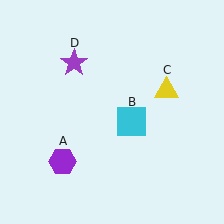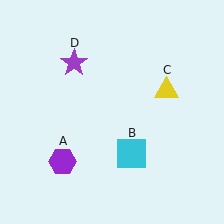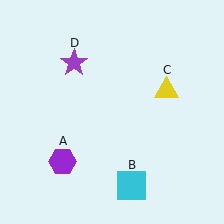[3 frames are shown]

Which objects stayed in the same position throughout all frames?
Purple hexagon (object A) and yellow triangle (object C) and purple star (object D) remained stationary.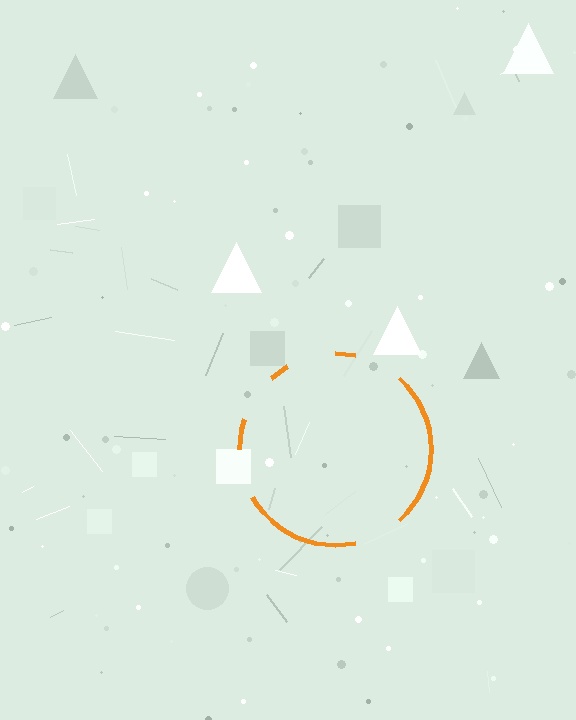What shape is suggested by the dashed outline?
The dashed outline suggests a circle.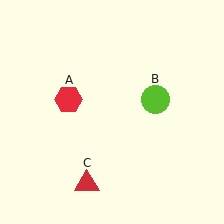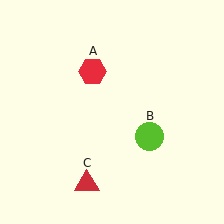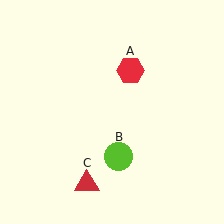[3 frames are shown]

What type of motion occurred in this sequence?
The red hexagon (object A), lime circle (object B) rotated clockwise around the center of the scene.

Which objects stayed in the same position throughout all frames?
Red triangle (object C) remained stationary.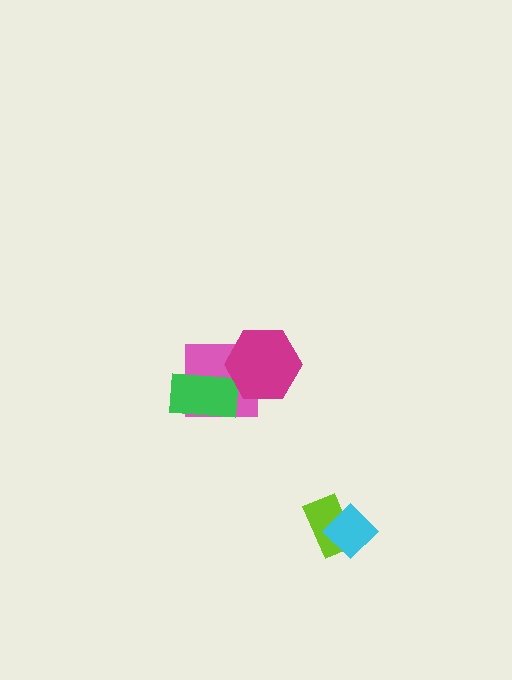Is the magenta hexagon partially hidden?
No, no other shape covers it.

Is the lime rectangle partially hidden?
Yes, it is partially covered by another shape.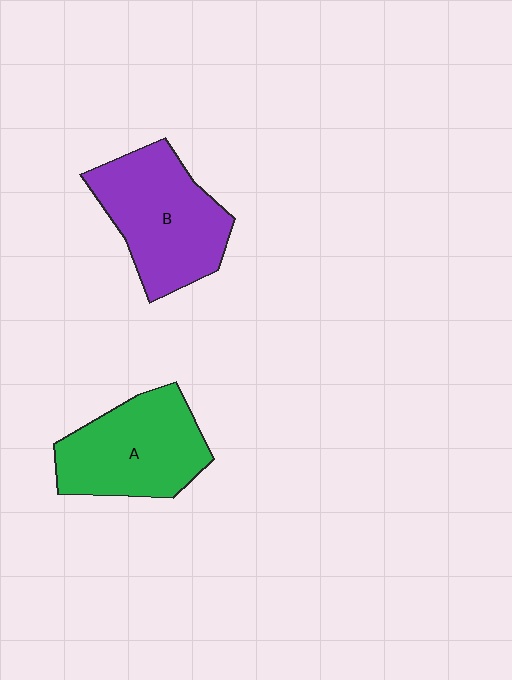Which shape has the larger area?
Shape B (purple).